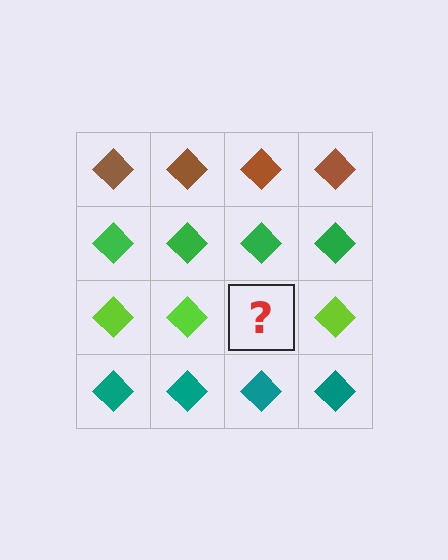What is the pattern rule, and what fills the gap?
The rule is that each row has a consistent color. The gap should be filled with a lime diamond.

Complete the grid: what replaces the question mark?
The question mark should be replaced with a lime diamond.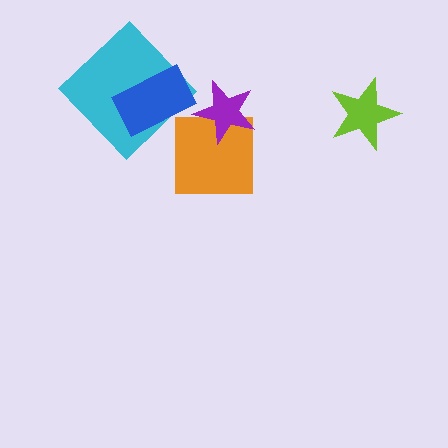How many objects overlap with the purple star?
1 object overlaps with the purple star.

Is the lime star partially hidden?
No, no other shape covers it.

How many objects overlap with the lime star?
0 objects overlap with the lime star.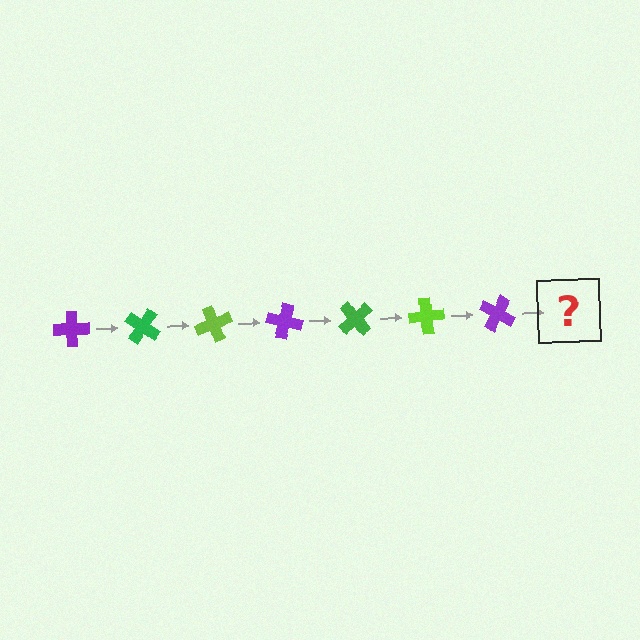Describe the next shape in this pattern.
It should be a green cross, rotated 245 degrees from the start.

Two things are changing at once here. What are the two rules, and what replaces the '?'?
The two rules are that it rotates 35 degrees each step and the color cycles through purple, green, and lime. The '?' should be a green cross, rotated 245 degrees from the start.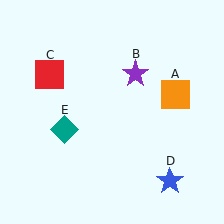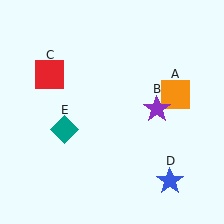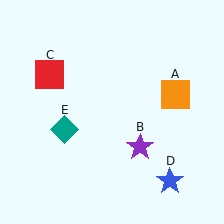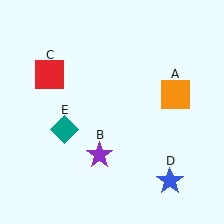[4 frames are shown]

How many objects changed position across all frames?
1 object changed position: purple star (object B).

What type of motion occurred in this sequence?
The purple star (object B) rotated clockwise around the center of the scene.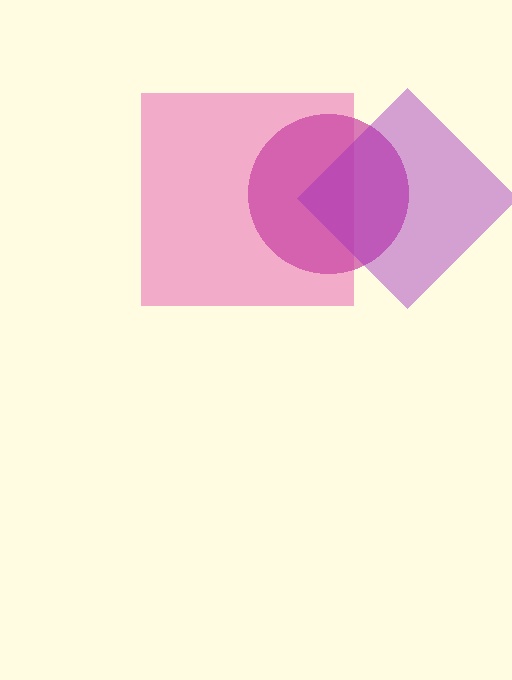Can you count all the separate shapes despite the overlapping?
Yes, there are 3 separate shapes.